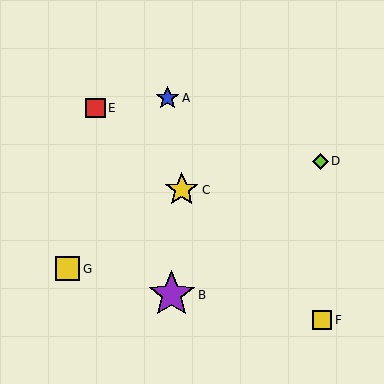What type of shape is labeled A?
Shape A is a blue star.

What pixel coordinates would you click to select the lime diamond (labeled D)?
Click at (320, 161) to select the lime diamond D.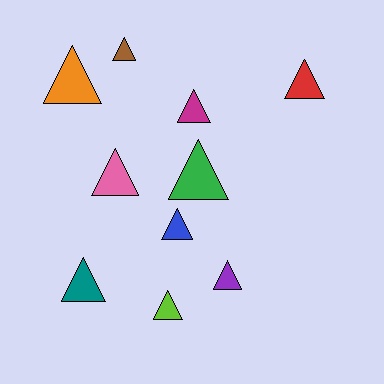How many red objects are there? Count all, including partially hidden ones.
There is 1 red object.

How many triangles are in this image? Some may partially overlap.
There are 10 triangles.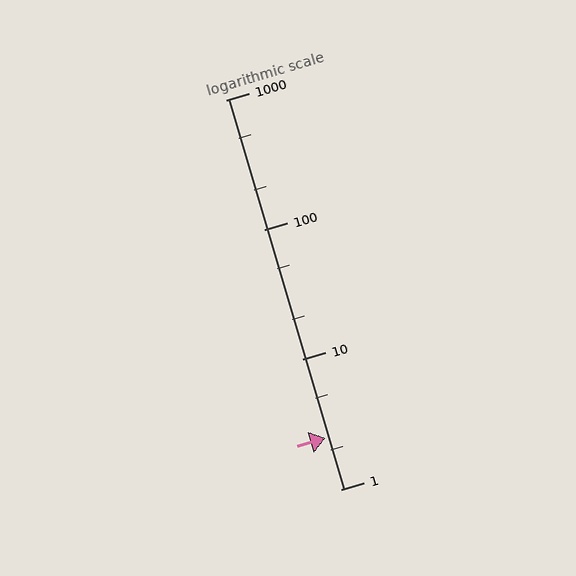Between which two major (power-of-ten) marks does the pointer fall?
The pointer is between 1 and 10.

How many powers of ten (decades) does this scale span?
The scale spans 3 decades, from 1 to 1000.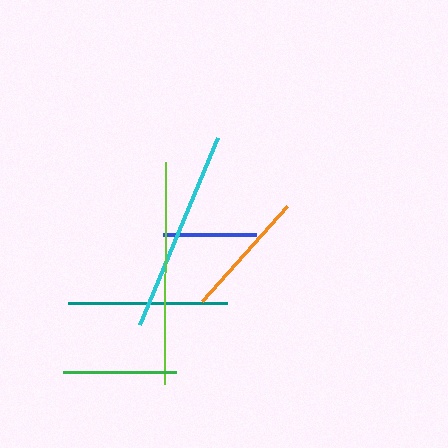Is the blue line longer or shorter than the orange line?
The orange line is longer than the blue line.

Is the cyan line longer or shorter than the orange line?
The cyan line is longer than the orange line.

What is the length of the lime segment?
The lime segment is approximately 223 pixels long.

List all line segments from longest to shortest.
From longest to shortest: lime, cyan, teal, orange, green, blue.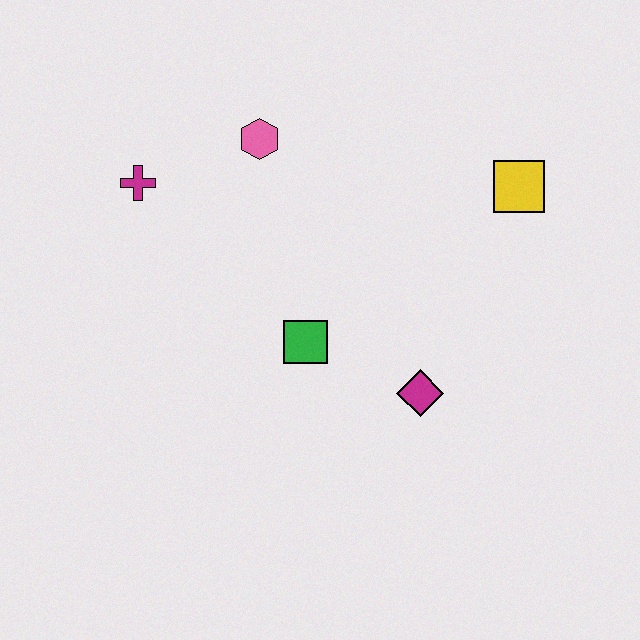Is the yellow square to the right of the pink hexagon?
Yes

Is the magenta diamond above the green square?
No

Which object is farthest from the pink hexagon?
The magenta diamond is farthest from the pink hexagon.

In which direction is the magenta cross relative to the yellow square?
The magenta cross is to the left of the yellow square.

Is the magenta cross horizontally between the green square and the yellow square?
No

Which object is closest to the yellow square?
The magenta diamond is closest to the yellow square.